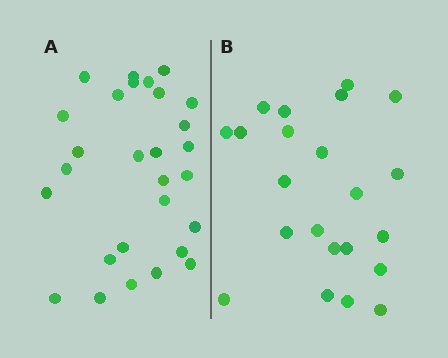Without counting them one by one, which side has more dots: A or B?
Region A (the left region) has more dots.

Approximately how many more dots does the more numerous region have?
Region A has about 6 more dots than region B.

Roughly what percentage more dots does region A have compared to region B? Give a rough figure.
About 25% more.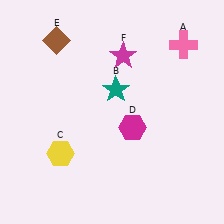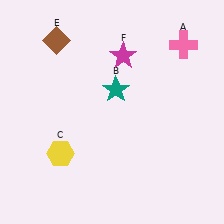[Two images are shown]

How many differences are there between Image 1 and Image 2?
There is 1 difference between the two images.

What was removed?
The magenta hexagon (D) was removed in Image 2.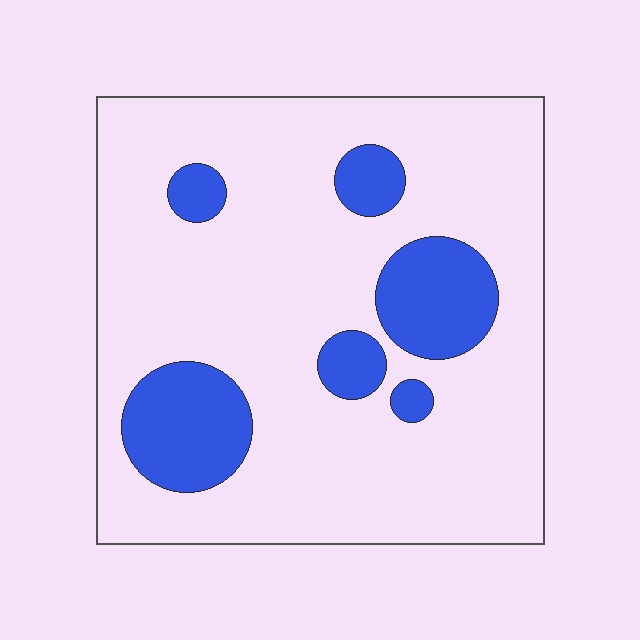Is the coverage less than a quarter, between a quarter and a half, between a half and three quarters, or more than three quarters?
Less than a quarter.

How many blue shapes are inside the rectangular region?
6.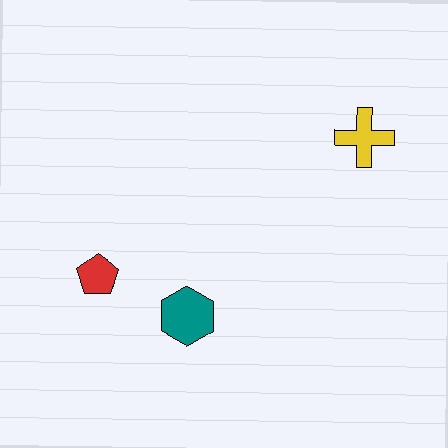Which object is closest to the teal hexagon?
The red pentagon is closest to the teal hexagon.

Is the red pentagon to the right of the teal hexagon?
No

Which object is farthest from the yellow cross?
The red pentagon is farthest from the yellow cross.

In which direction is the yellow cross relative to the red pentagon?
The yellow cross is to the right of the red pentagon.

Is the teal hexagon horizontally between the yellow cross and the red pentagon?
Yes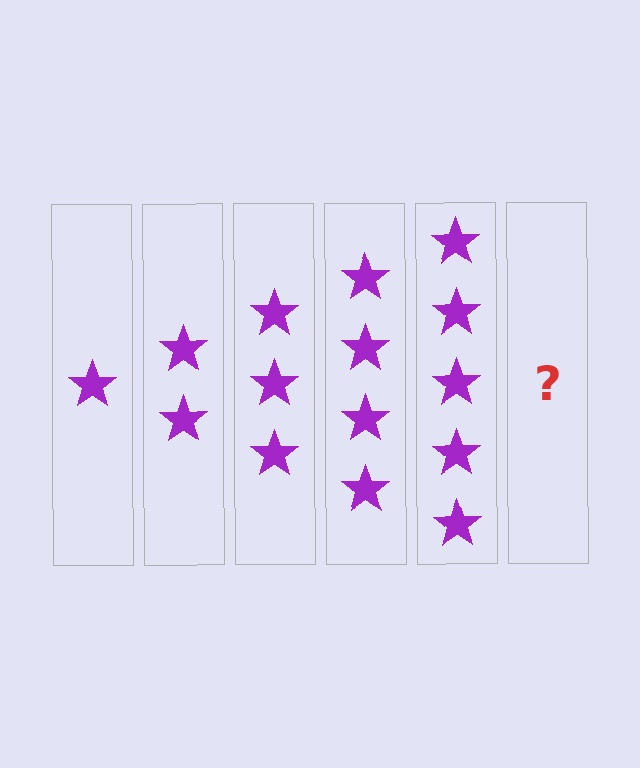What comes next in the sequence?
The next element should be 6 stars.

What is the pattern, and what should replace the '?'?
The pattern is that each step adds one more star. The '?' should be 6 stars.